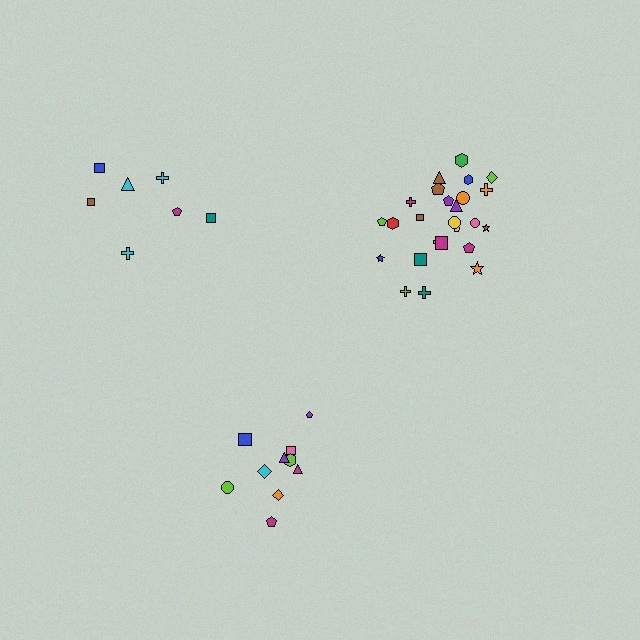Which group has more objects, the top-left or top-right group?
The top-right group.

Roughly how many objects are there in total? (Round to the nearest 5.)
Roughly 40 objects in total.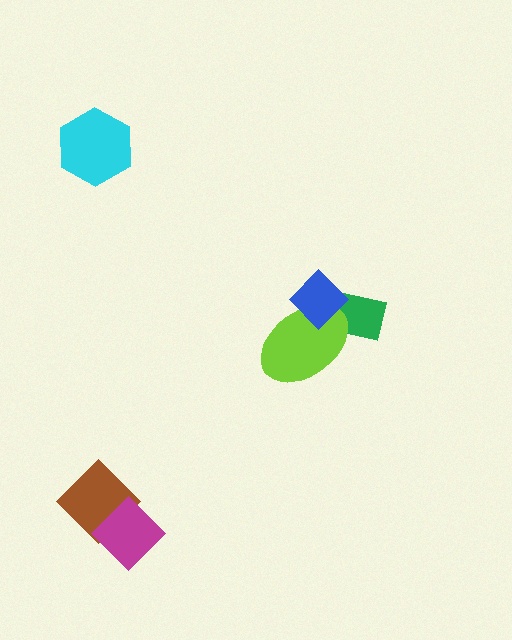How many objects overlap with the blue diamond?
2 objects overlap with the blue diamond.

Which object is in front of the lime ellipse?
The blue diamond is in front of the lime ellipse.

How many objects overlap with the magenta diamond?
1 object overlaps with the magenta diamond.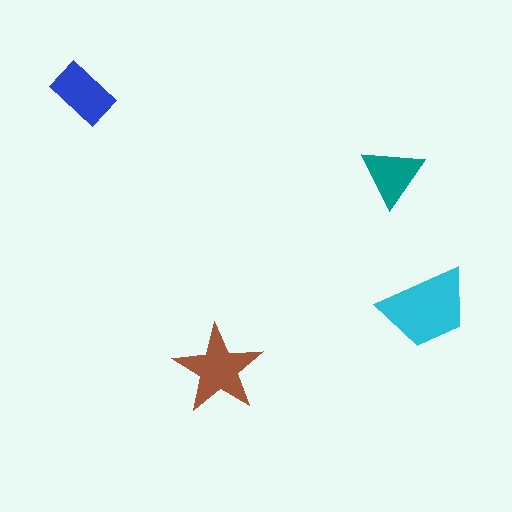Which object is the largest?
The cyan trapezoid.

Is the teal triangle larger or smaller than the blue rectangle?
Smaller.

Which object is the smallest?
The teal triangle.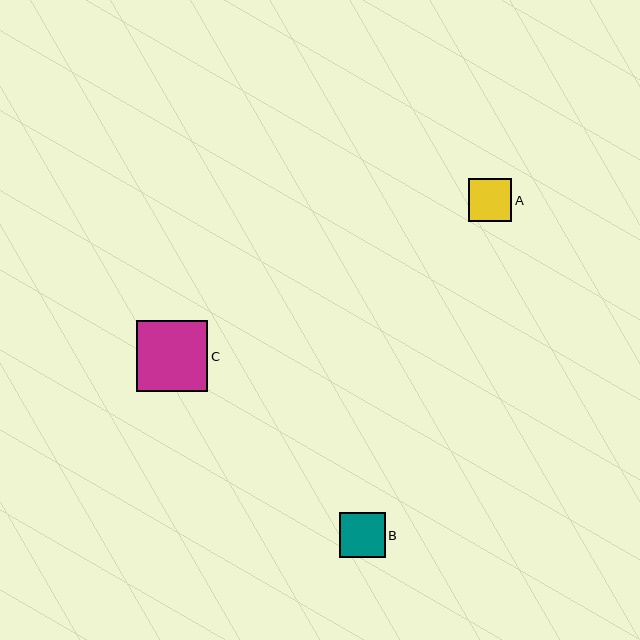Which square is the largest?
Square C is the largest with a size of approximately 71 pixels.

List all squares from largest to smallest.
From largest to smallest: C, B, A.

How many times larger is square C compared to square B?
Square C is approximately 1.6 times the size of square B.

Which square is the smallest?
Square A is the smallest with a size of approximately 44 pixels.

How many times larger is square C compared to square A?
Square C is approximately 1.6 times the size of square A.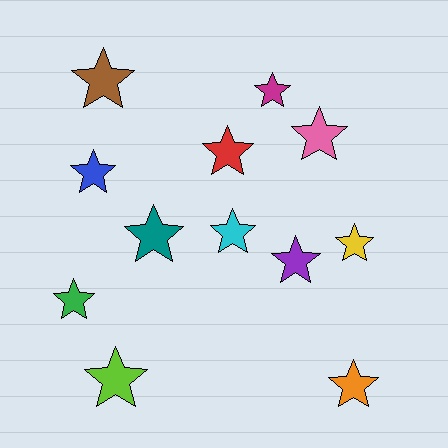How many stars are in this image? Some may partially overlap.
There are 12 stars.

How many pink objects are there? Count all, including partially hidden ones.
There is 1 pink object.